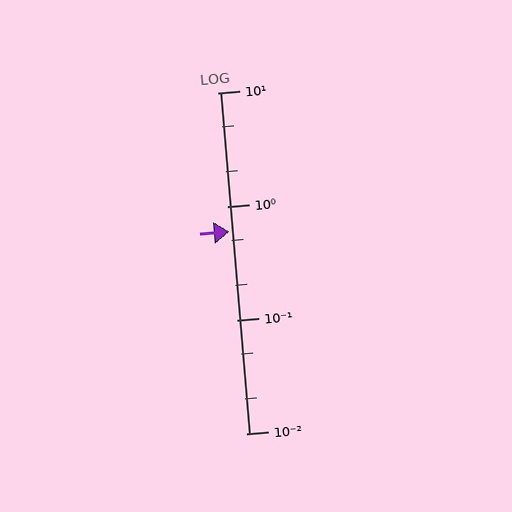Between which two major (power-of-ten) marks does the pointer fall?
The pointer is between 0.1 and 1.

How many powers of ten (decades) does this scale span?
The scale spans 3 decades, from 0.01 to 10.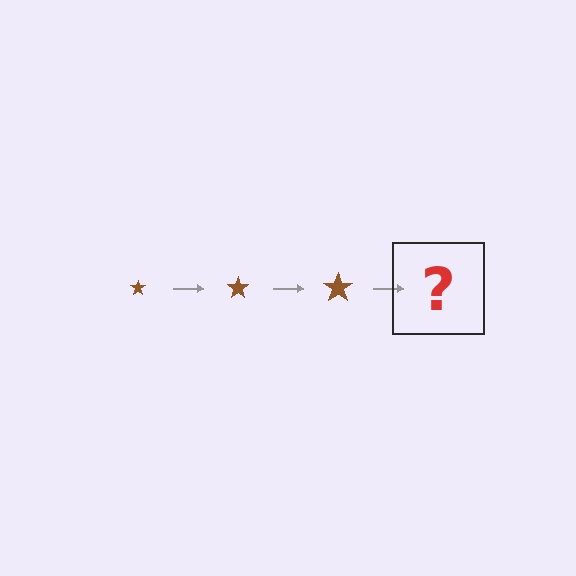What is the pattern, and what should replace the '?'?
The pattern is that the star gets progressively larger each step. The '?' should be a brown star, larger than the previous one.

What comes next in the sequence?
The next element should be a brown star, larger than the previous one.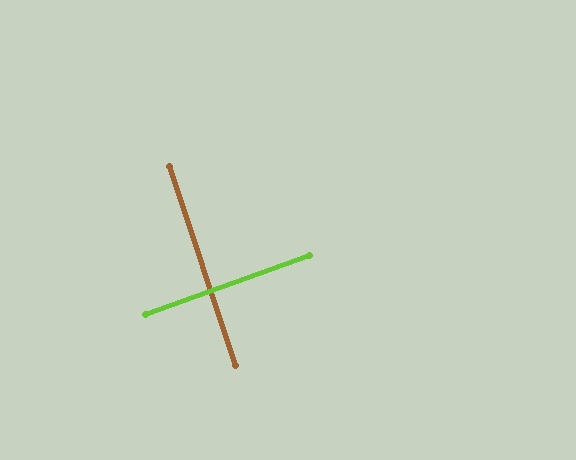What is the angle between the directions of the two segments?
Approximately 89 degrees.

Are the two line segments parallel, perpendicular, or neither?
Perpendicular — they meet at approximately 89°.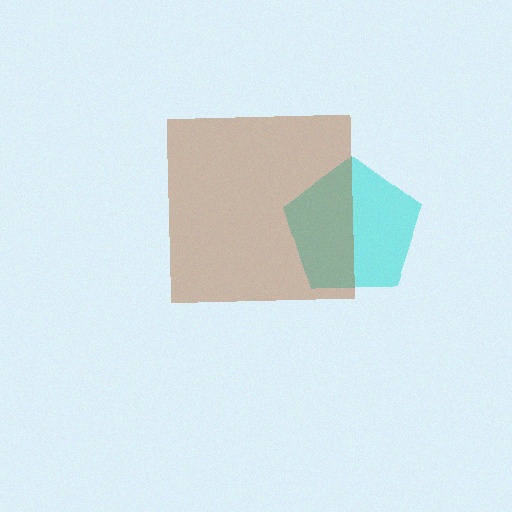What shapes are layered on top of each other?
The layered shapes are: a cyan pentagon, a brown square.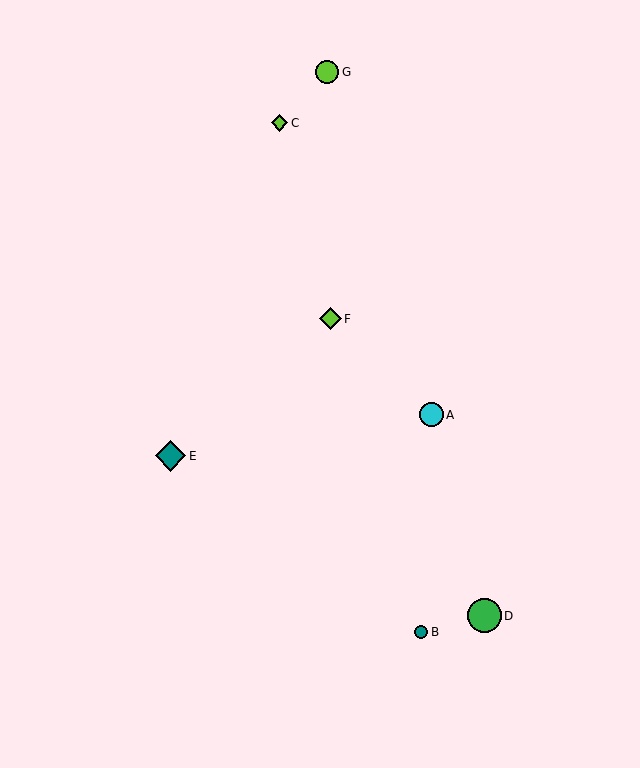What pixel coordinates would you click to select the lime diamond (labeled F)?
Click at (330, 319) to select the lime diamond F.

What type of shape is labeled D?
Shape D is a green circle.